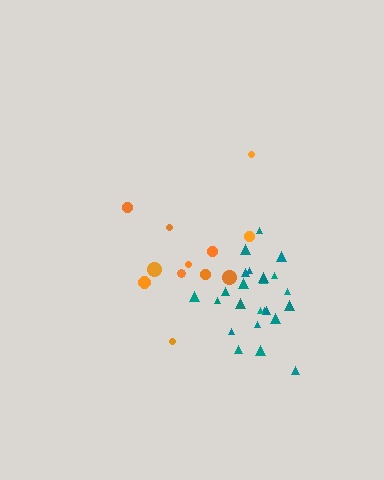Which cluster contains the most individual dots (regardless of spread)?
Teal (25).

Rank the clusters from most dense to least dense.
teal, orange.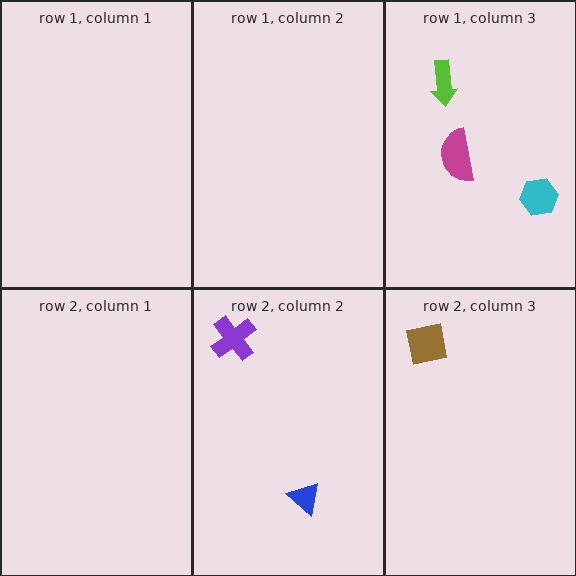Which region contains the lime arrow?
The row 1, column 3 region.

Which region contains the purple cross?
The row 2, column 2 region.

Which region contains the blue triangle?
The row 2, column 2 region.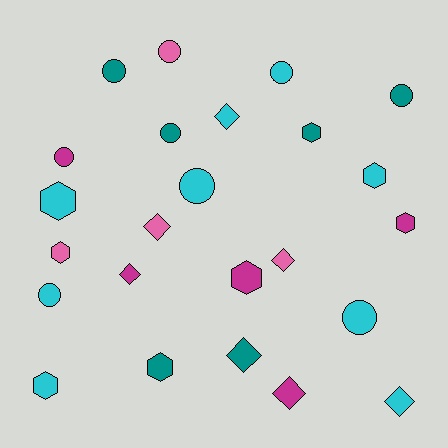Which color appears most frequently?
Cyan, with 9 objects.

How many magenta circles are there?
There is 1 magenta circle.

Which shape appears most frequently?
Circle, with 9 objects.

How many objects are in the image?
There are 24 objects.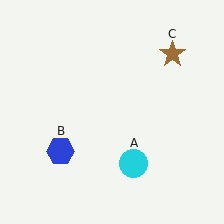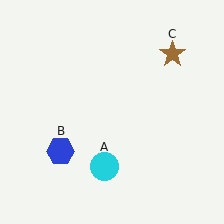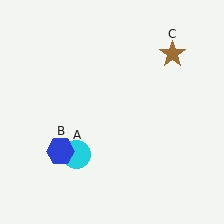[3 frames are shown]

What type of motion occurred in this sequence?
The cyan circle (object A) rotated clockwise around the center of the scene.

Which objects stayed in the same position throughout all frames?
Blue hexagon (object B) and brown star (object C) remained stationary.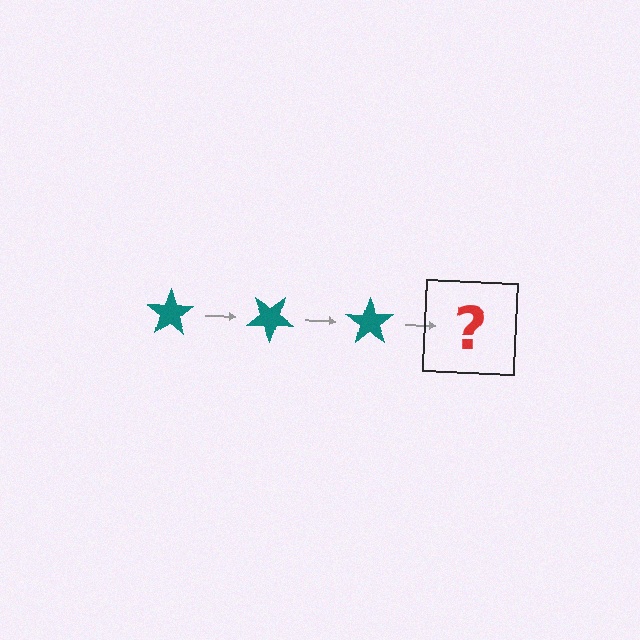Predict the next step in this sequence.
The next step is a teal star rotated 105 degrees.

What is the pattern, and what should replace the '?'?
The pattern is that the star rotates 35 degrees each step. The '?' should be a teal star rotated 105 degrees.